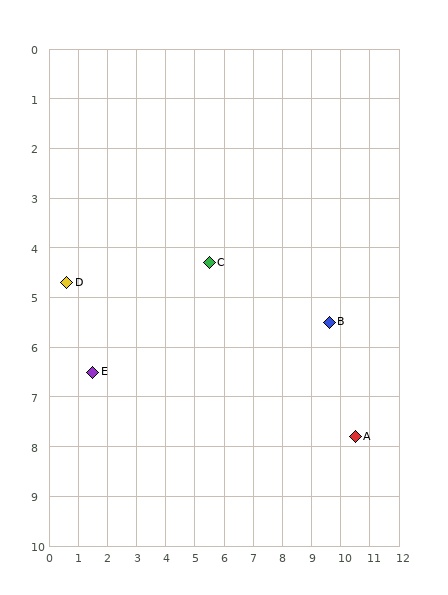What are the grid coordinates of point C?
Point C is at approximately (5.5, 4.3).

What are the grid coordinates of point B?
Point B is at approximately (9.6, 5.5).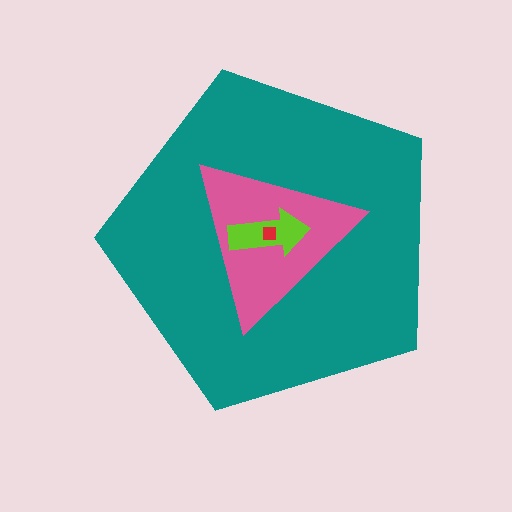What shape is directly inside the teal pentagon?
The pink triangle.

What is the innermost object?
The red square.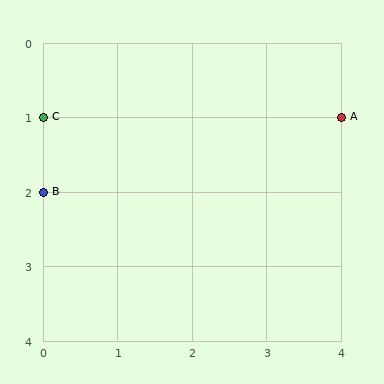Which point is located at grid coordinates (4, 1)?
Point A is at (4, 1).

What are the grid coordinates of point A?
Point A is at grid coordinates (4, 1).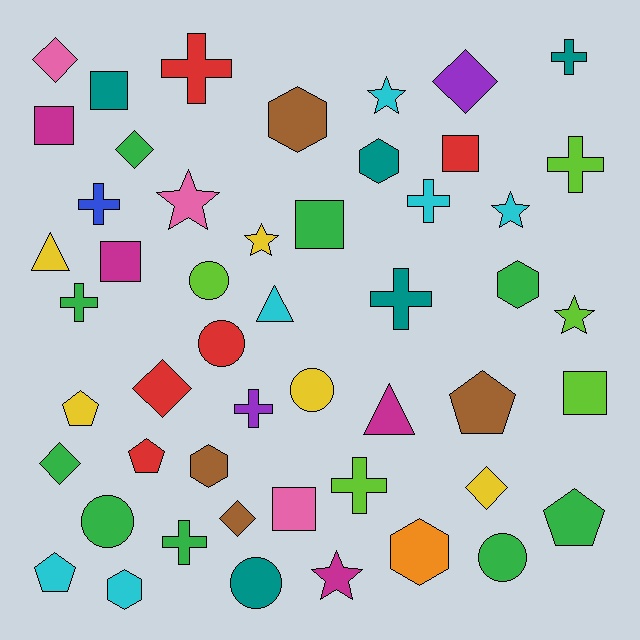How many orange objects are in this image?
There is 1 orange object.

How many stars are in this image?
There are 6 stars.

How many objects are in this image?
There are 50 objects.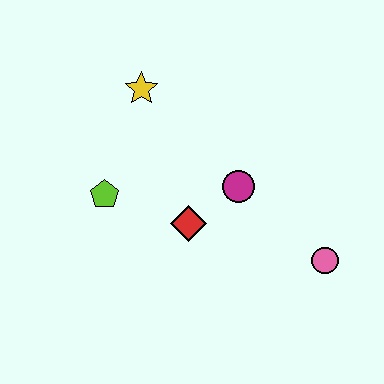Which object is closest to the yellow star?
The lime pentagon is closest to the yellow star.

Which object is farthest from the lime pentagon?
The pink circle is farthest from the lime pentagon.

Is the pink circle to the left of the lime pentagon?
No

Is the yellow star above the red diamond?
Yes